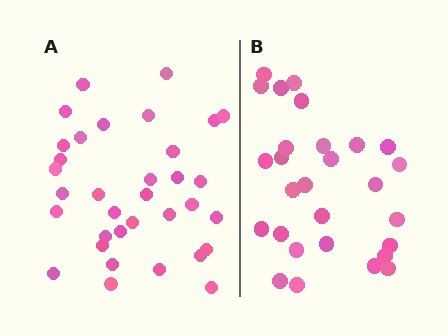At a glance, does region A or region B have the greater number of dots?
Region A (the left region) has more dots.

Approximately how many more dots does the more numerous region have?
Region A has about 6 more dots than region B.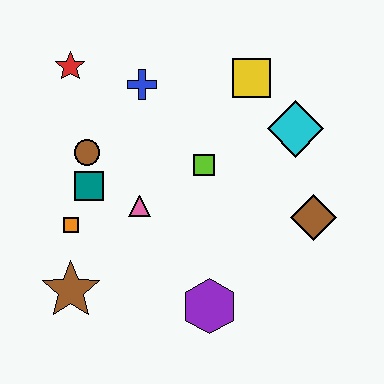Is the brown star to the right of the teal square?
No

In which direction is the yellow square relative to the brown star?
The yellow square is above the brown star.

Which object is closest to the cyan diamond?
The yellow square is closest to the cyan diamond.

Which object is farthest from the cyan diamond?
The brown star is farthest from the cyan diamond.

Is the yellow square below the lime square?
No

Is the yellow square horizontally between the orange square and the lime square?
No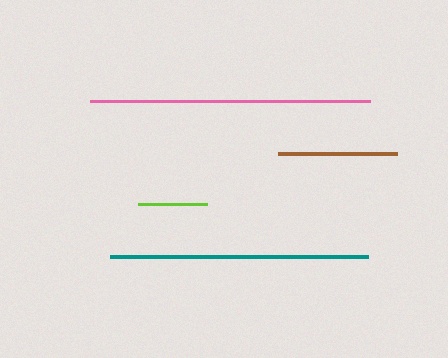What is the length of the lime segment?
The lime segment is approximately 70 pixels long.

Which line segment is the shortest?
The lime line is the shortest at approximately 70 pixels.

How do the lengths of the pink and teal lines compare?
The pink and teal lines are approximately the same length.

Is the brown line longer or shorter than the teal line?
The teal line is longer than the brown line.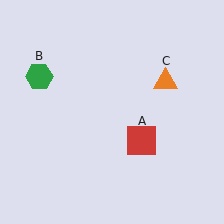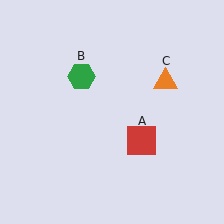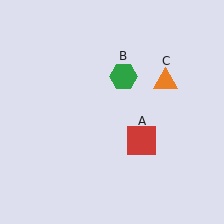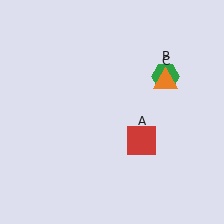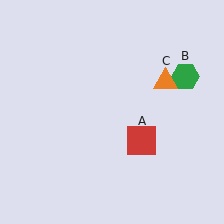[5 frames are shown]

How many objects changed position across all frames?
1 object changed position: green hexagon (object B).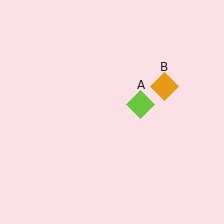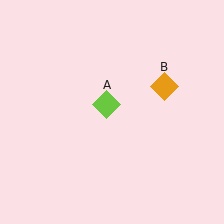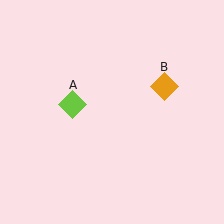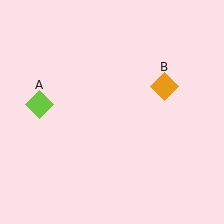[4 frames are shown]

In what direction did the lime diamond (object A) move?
The lime diamond (object A) moved left.